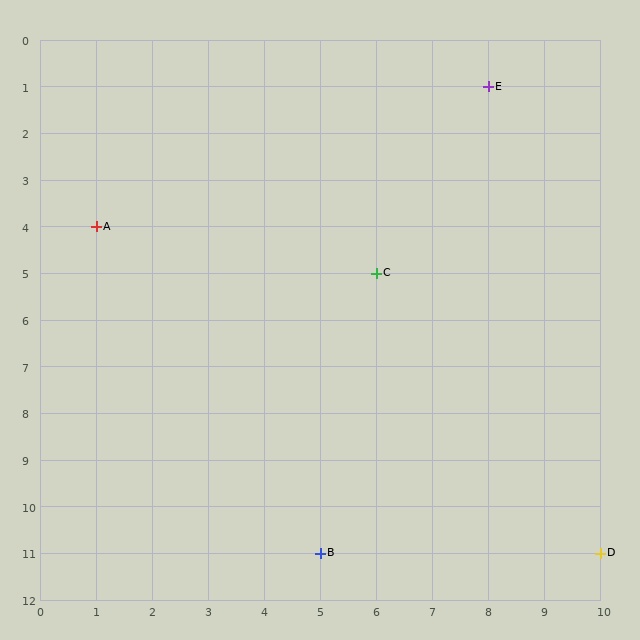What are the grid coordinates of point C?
Point C is at grid coordinates (6, 5).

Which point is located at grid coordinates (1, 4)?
Point A is at (1, 4).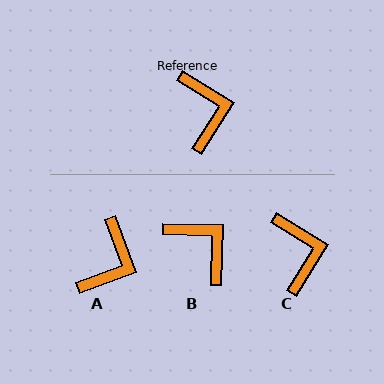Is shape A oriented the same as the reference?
No, it is off by about 37 degrees.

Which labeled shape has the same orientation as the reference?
C.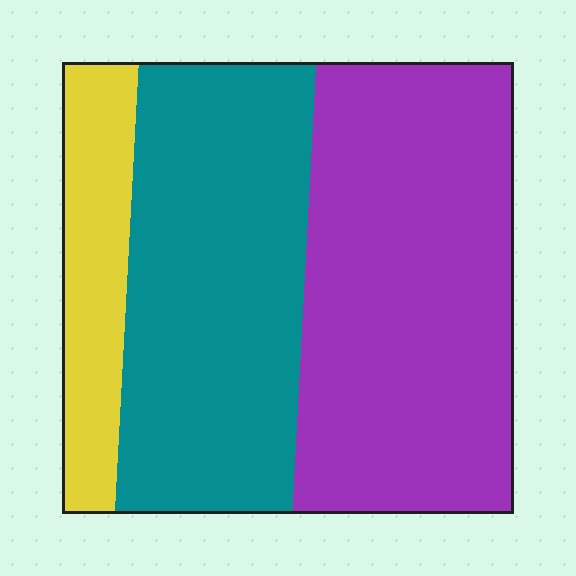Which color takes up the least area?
Yellow, at roughly 15%.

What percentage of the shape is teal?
Teal covers about 40% of the shape.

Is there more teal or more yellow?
Teal.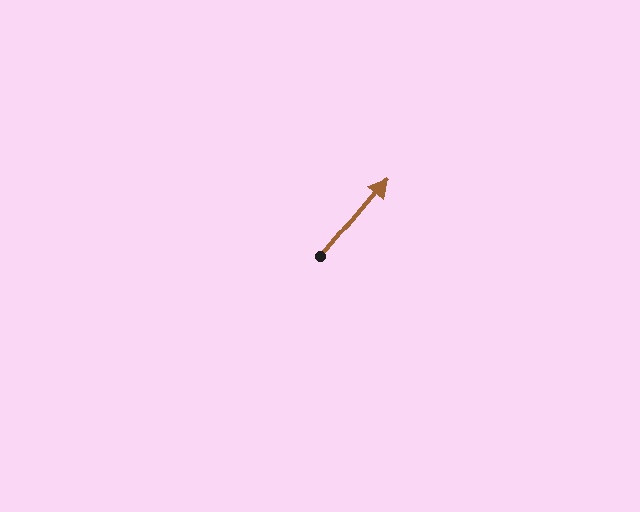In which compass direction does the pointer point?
Northeast.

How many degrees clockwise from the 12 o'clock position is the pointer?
Approximately 41 degrees.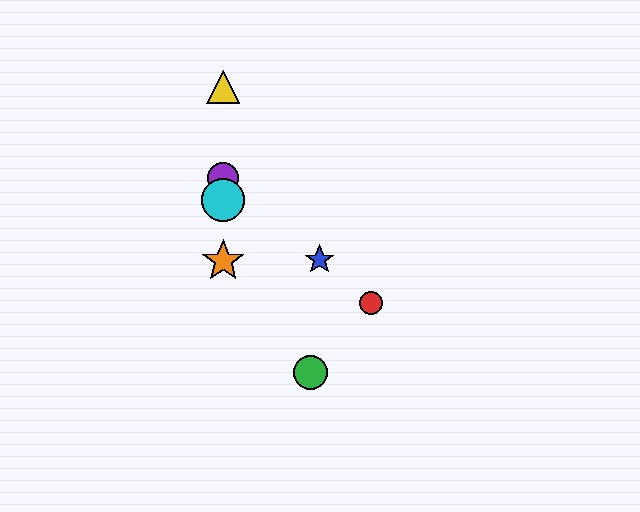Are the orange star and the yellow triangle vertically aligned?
Yes, both are at x≈223.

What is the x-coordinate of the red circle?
The red circle is at x≈371.